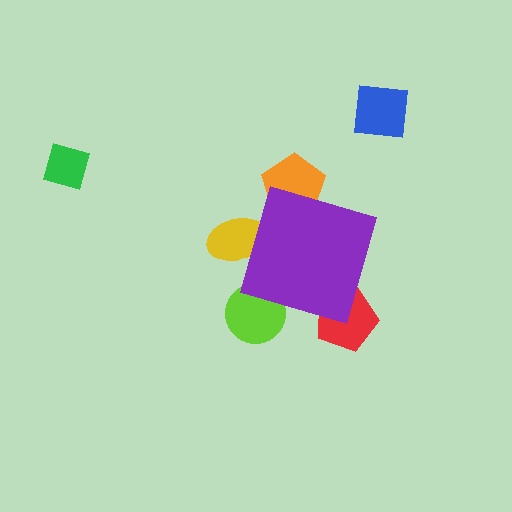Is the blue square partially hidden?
No, the blue square is fully visible.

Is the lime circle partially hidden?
Yes, the lime circle is partially hidden behind the purple diamond.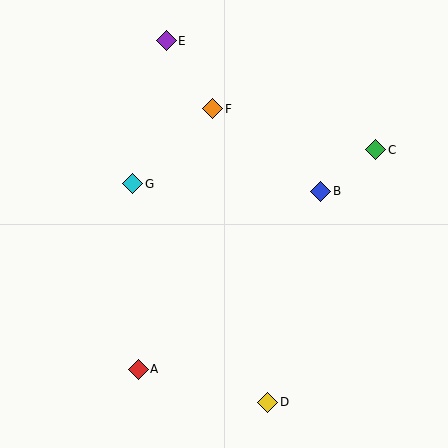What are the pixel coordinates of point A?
Point A is at (138, 369).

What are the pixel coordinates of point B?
Point B is at (321, 191).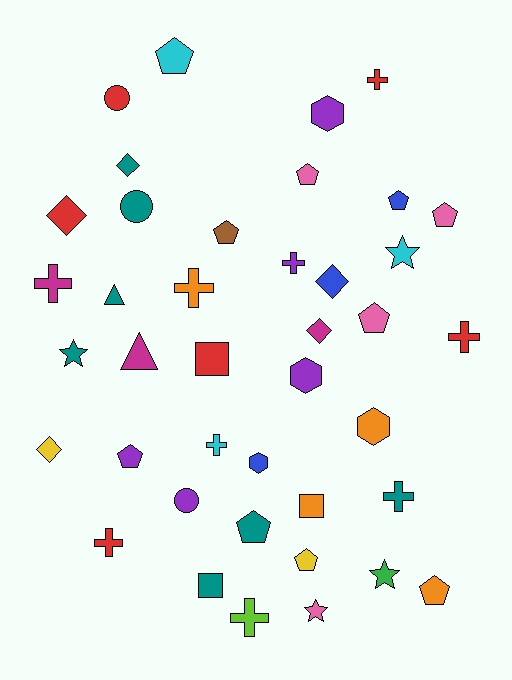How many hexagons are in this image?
There are 4 hexagons.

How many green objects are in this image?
There is 1 green object.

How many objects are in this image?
There are 40 objects.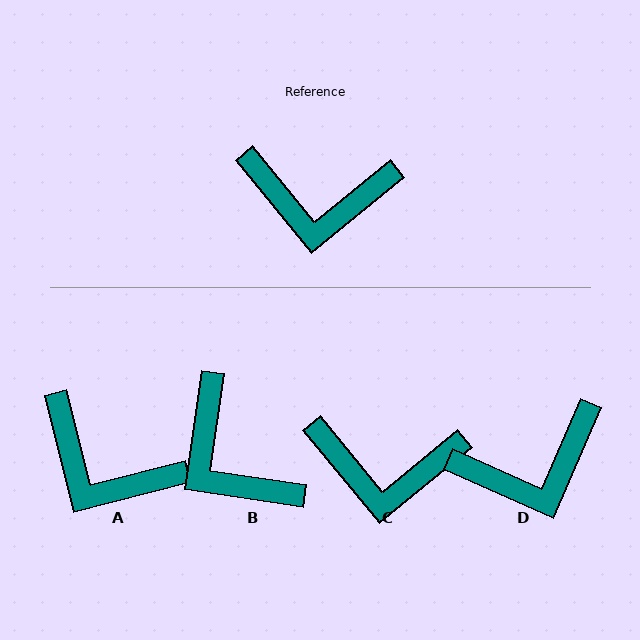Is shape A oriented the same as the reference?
No, it is off by about 25 degrees.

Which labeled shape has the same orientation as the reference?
C.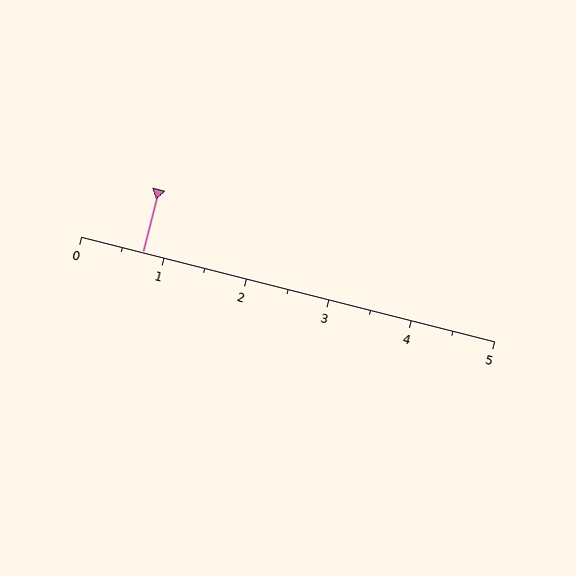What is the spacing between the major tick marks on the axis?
The major ticks are spaced 1 apart.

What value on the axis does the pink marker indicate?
The marker indicates approximately 0.8.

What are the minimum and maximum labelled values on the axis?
The axis runs from 0 to 5.